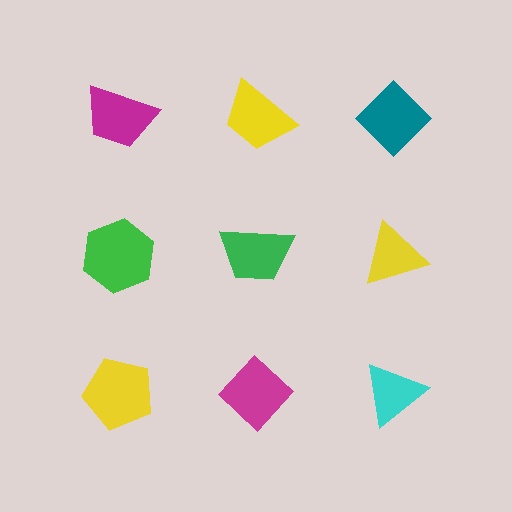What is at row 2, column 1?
A green hexagon.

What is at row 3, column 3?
A cyan triangle.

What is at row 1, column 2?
A yellow trapezoid.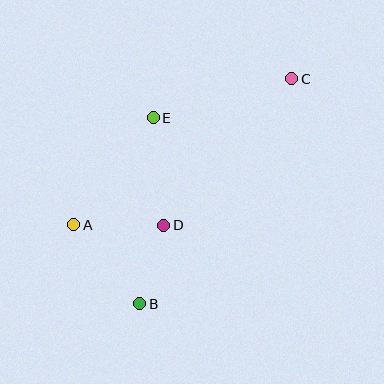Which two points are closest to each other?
Points B and D are closest to each other.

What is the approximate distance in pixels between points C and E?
The distance between C and E is approximately 144 pixels.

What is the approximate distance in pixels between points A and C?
The distance between A and C is approximately 262 pixels.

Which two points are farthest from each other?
Points B and C are farthest from each other.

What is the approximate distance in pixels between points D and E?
The distance between D and E is approximately 108 pixels.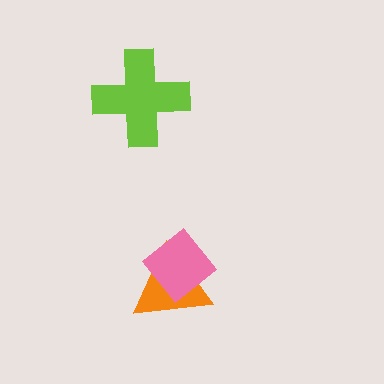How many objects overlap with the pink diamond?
1 object overlaps with the pink diamond.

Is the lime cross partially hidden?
No, no other shape covers it.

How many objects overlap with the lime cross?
0 objects overlap with the lime cross.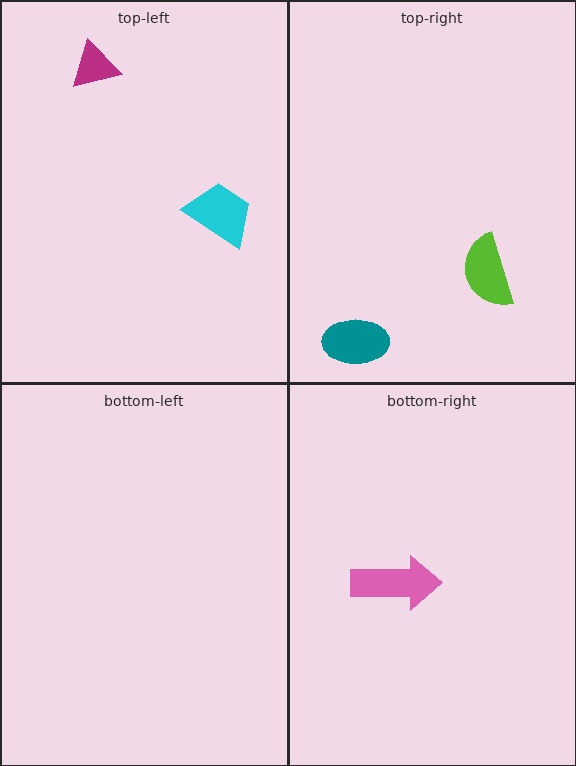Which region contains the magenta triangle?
The top-left region.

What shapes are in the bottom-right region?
The pink arrow.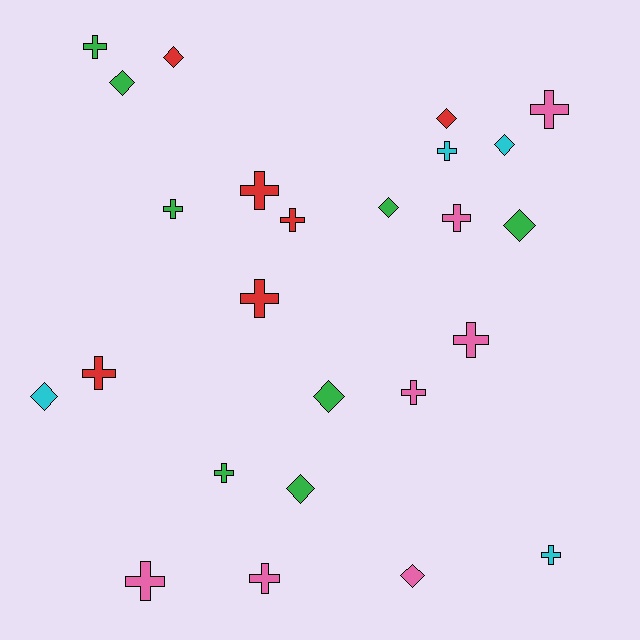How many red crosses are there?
There are 4 red crosses.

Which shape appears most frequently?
Cross, with 15 objects.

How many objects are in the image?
There are 25 objects.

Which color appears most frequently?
Green, with 8 objects.